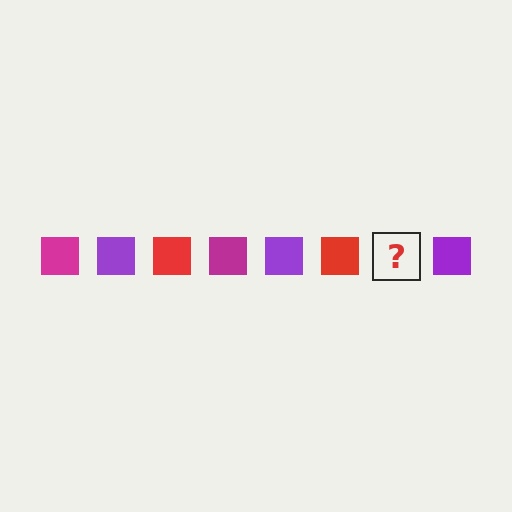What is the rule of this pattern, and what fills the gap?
The rule is that the pattern cycles through magenta, purple, red squares. The gap should be filled with a magenta square.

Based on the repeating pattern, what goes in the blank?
The blank should be a magenta square.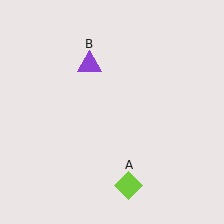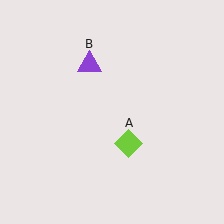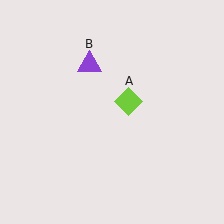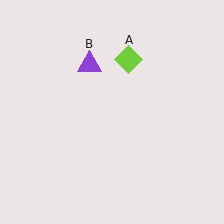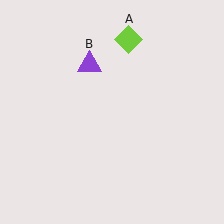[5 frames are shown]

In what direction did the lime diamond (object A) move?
The lime diamond (object A) moved up.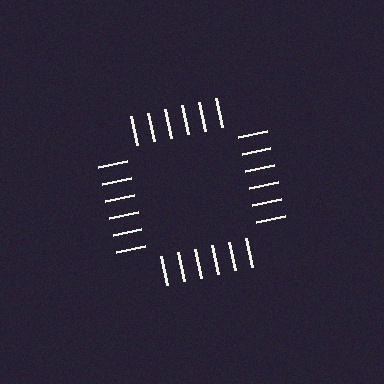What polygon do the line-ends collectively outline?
An illusory square — the line segments terminate on its edges but no continuous stroke is drawn.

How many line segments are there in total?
24 — 6 along each of the 4 edges.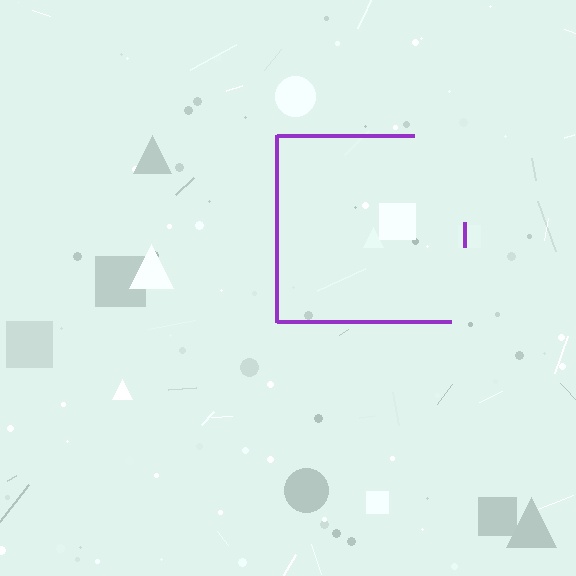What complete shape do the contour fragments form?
The contour fragments form a square.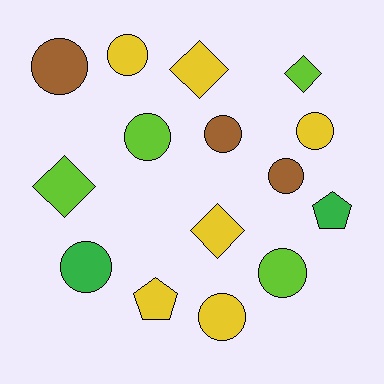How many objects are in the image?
There are 15 objects.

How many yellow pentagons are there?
There is 1 yellow pentagon.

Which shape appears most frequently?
Circle, with 9 objects.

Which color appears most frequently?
Yellow, with 6 objects.